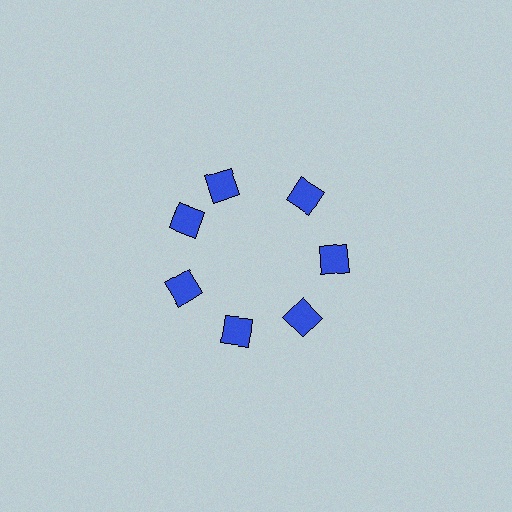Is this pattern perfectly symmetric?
No. The 7 blue squares are arranged in a ring, but one element near the 12 o'clock position is rotated out of alignment along the ring, breaking the 7-fold rotational symmetry.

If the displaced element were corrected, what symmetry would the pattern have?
It would have 7-fold rotational symmetry — the pattern would map onto itself every 51 degrees.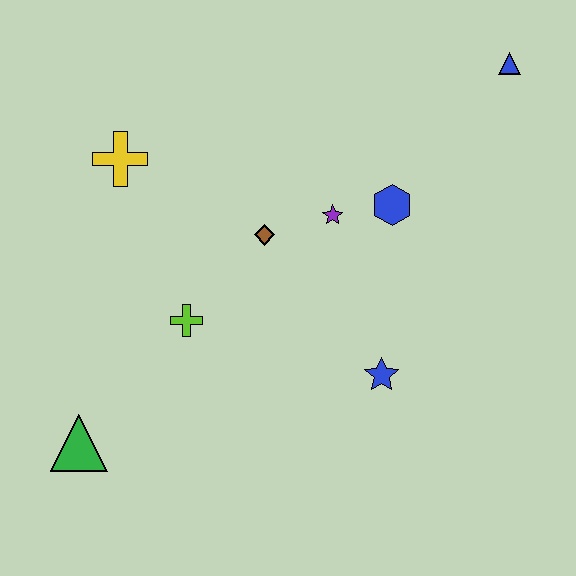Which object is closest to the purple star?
The blue hexagon is closest to the purple star.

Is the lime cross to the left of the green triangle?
No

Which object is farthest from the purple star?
The green triangle is farthest from the purple star.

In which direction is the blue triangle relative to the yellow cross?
The blue triangle is to the right of the yellow cross.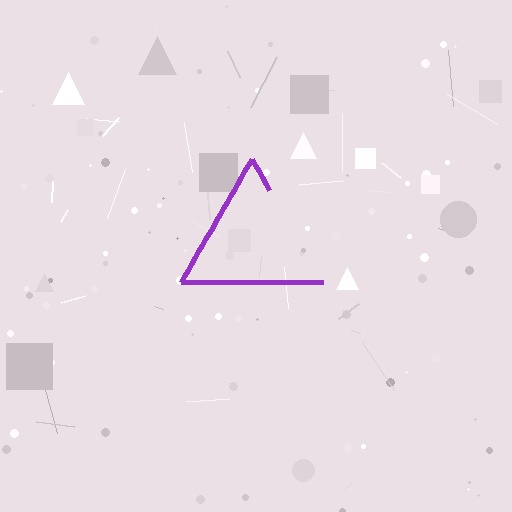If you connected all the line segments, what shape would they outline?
They would outline a triangle.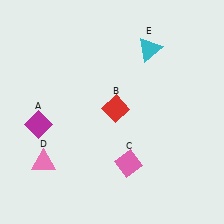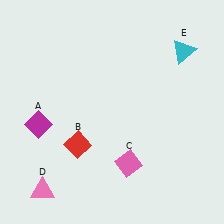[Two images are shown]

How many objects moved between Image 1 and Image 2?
3 objects moved between the two images.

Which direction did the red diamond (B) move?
The red diamond (B) moved left.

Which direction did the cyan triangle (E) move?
The cyan triangle (E) moved right.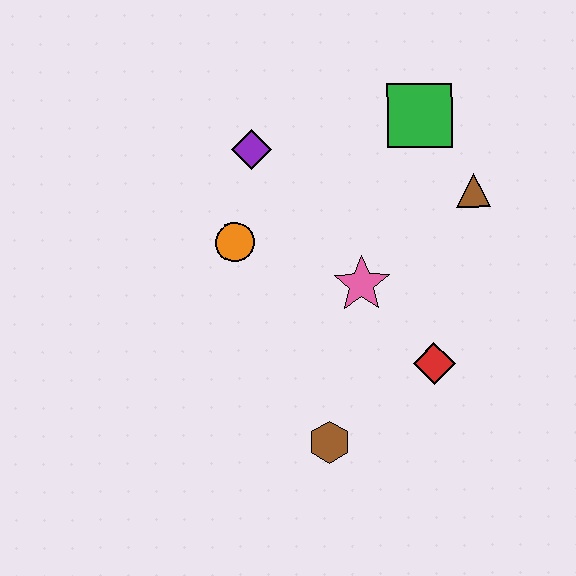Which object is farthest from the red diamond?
The purple diamond is farthest from the red diamond.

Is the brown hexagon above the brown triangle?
No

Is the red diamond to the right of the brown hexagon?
Yes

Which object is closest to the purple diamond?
The orange circle is closest to the purple diamond.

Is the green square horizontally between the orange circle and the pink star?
No